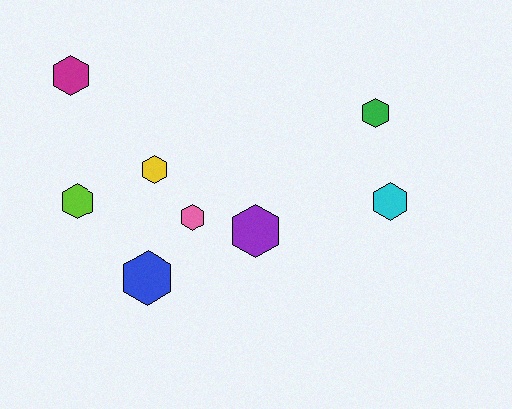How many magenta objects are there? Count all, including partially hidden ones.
There is 1 magenta object.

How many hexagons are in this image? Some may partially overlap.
There are 8 hexagons.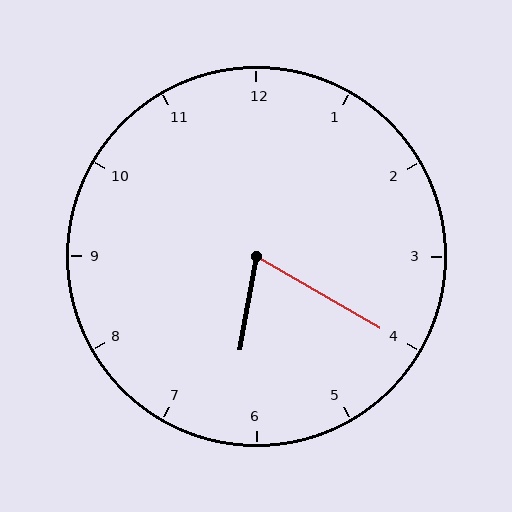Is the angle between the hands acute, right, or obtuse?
It is acute.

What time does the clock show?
6:20.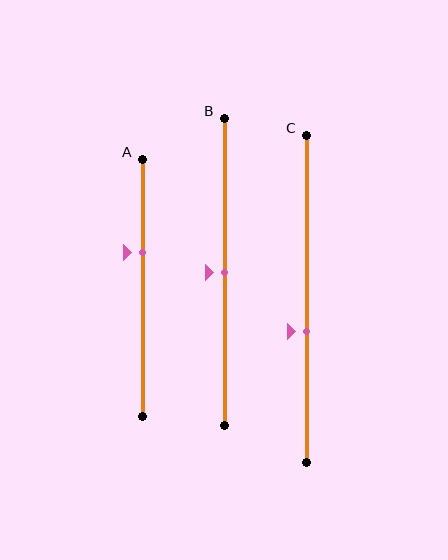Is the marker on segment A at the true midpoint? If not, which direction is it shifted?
No, the marker on segment A is shifted upward by about 14% of the segment length.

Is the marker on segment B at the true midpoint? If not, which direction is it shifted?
Yes, the marker on segment B is at the true midpoint.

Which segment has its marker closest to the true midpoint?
Segment B has its marker closest to the true midpoint.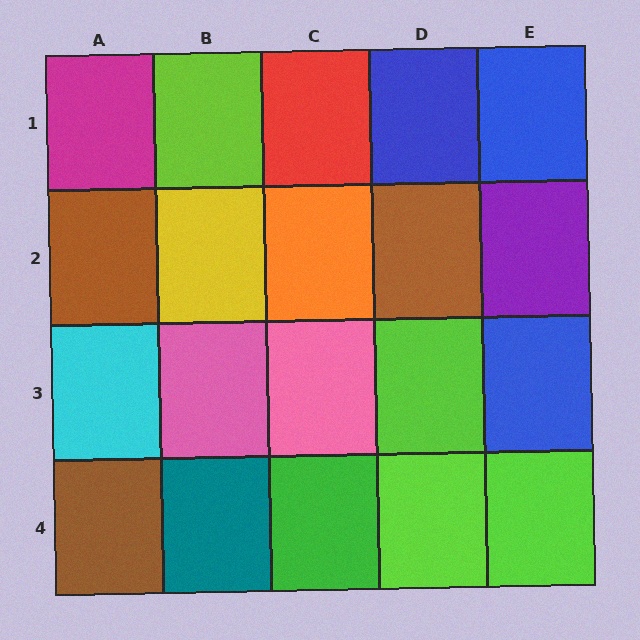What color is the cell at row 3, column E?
Blue.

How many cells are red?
1 cell is red.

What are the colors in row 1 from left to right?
Magenta, lime, red, blue, blue.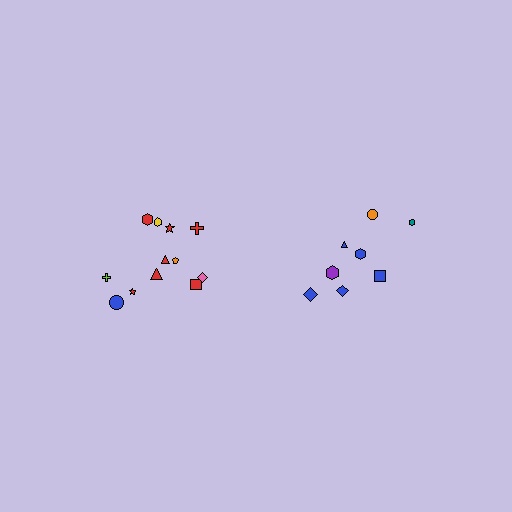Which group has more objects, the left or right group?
The left group.